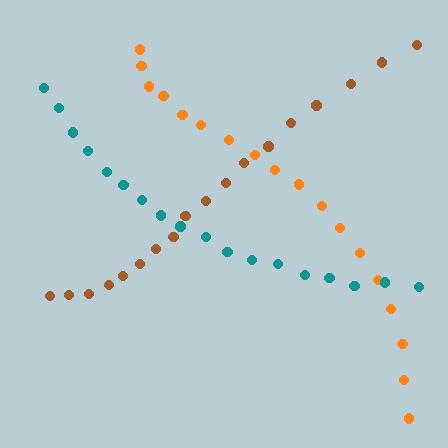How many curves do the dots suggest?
There are 3 distinct paths.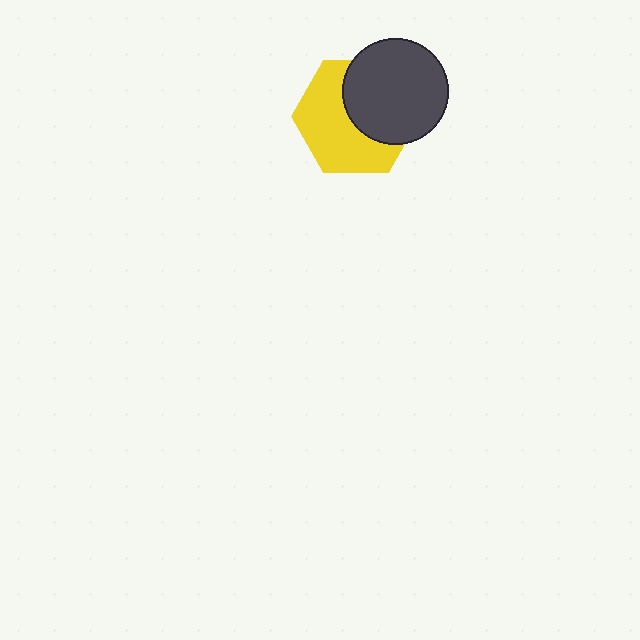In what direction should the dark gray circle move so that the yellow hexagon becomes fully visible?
The dark gray circle should move toward the upper-right. That is the shortest direction to clear the overlap and leave the yellow hexagon fully visible.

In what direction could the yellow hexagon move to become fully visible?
The yellow hexagon could move toward the lower-left. That would shift it out from behind the dark gray circle entirely.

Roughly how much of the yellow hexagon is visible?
About half of it is visible (roughly 56%).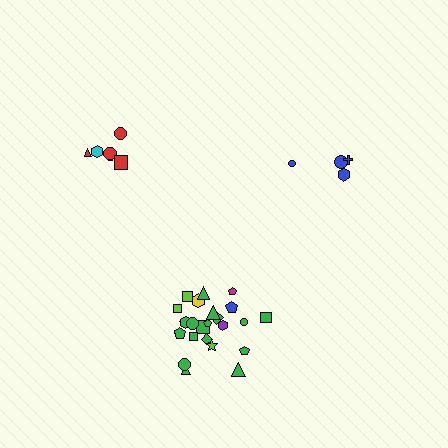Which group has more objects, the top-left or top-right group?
The top-left group.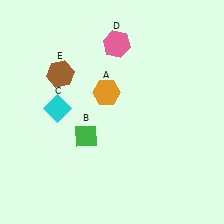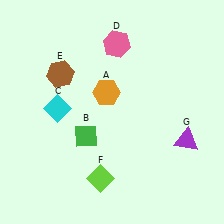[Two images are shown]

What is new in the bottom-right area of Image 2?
A purple triangle (G) was added in the bottom-right area of Image 2.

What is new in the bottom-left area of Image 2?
A lime diamond (F) was added in the bottom-left area of Image 2.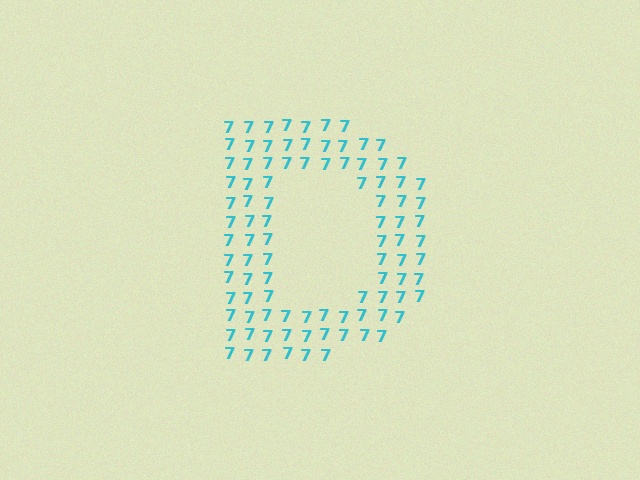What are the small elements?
The small elements are digit 7's.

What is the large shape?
The large shape is the letter D.